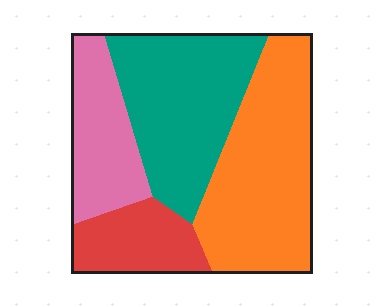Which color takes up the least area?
Red, at roughly 15%.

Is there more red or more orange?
Orange.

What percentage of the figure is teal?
Teal takes up about one third (1/3) of the figure.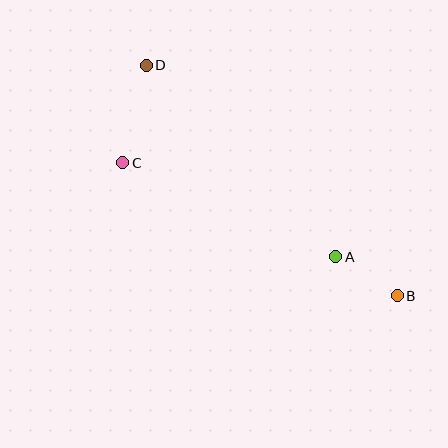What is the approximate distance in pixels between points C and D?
The distance between C and D is approximately 100 pixels.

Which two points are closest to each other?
Points A and B are closest to each other.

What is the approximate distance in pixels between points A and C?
The distance between A and C is approximately 233 pixels.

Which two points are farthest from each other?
Points B and D are farthest from each other.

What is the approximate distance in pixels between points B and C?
The distance between B and C is approximately 305 pixels.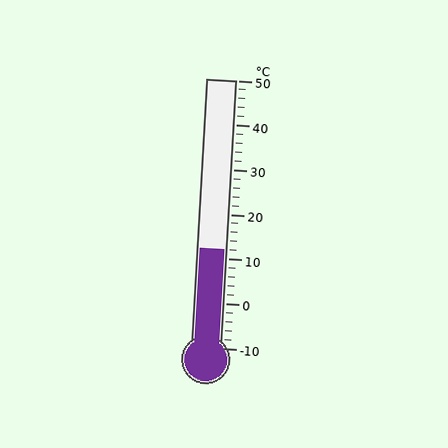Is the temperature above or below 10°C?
The temperature is above 10°C.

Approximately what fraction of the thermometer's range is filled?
The thermometer is filled to approximately 35% of its range.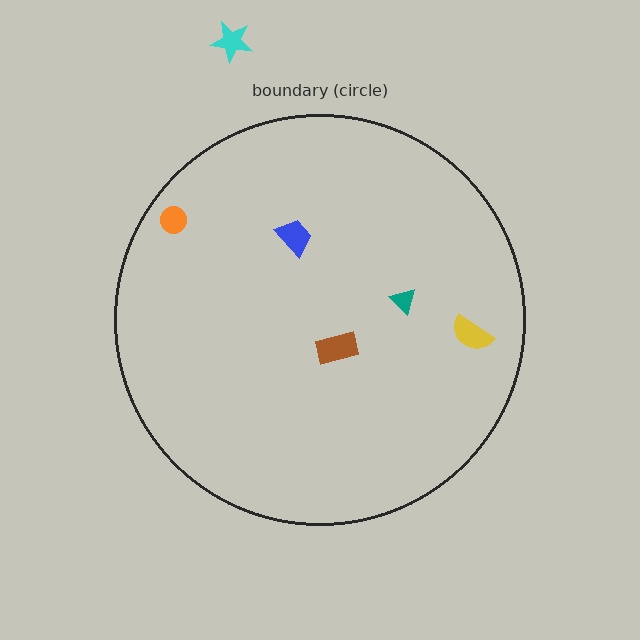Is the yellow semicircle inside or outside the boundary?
Inside.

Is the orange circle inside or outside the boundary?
Inside.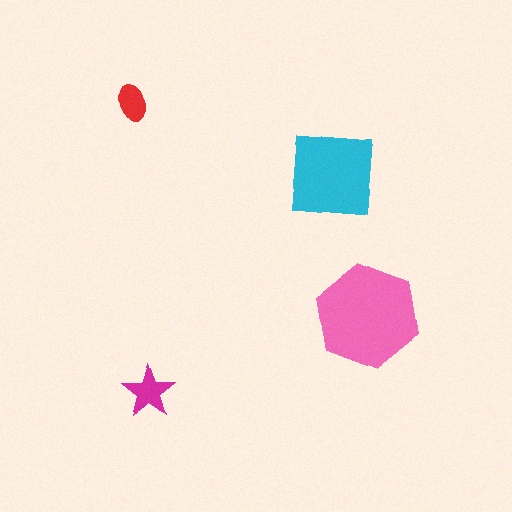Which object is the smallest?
The red ellipse.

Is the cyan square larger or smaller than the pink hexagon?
Smaller.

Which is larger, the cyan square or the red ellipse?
The cyan square.